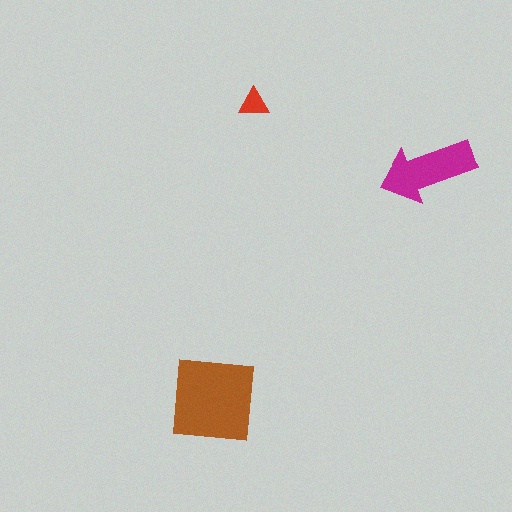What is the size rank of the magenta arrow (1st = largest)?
2nd.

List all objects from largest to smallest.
The brown square, the magenta arrow, the red triangle.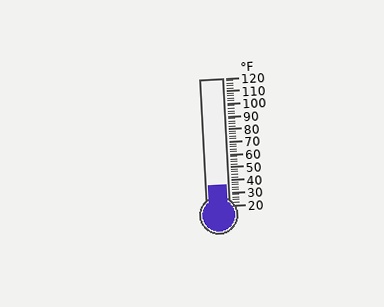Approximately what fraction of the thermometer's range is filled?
The thermometer is filled to approximately 15% of its range.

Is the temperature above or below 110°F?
The temperature is below 110°F.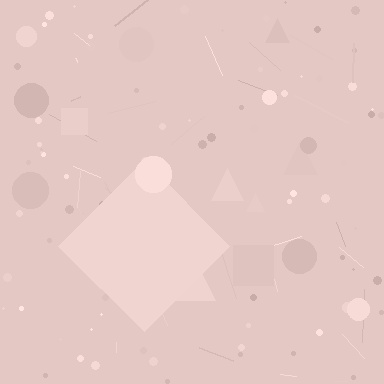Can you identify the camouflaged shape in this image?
The camouflaged shape is a diamond.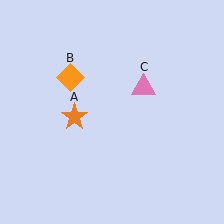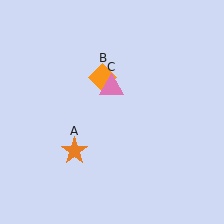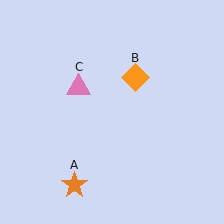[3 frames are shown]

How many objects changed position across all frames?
3 objects changed position: orange star (object A), orange diamond (object B), pink triangle (object C).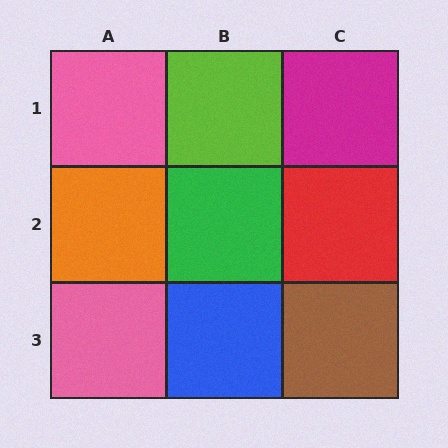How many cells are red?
1 cell is red.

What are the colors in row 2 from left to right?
Orange, green, red.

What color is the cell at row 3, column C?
Brown.